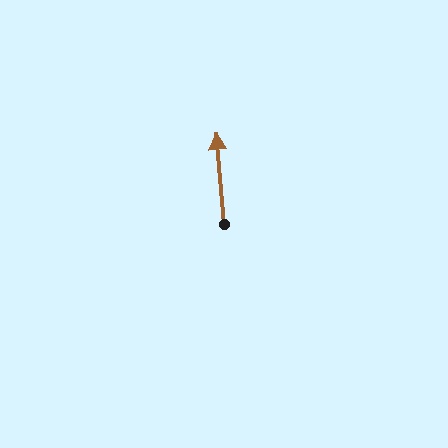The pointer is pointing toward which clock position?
Roughly 12 o'clock.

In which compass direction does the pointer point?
North.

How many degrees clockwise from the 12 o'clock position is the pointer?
Approximately 355 degrees.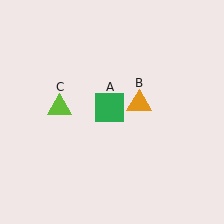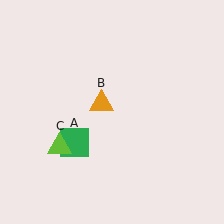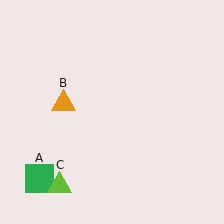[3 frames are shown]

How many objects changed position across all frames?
3 objects changed position: green square (object A), orange triangle (object B), lime triangle (object C).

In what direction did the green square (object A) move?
The green square (object A) moved down and to the left.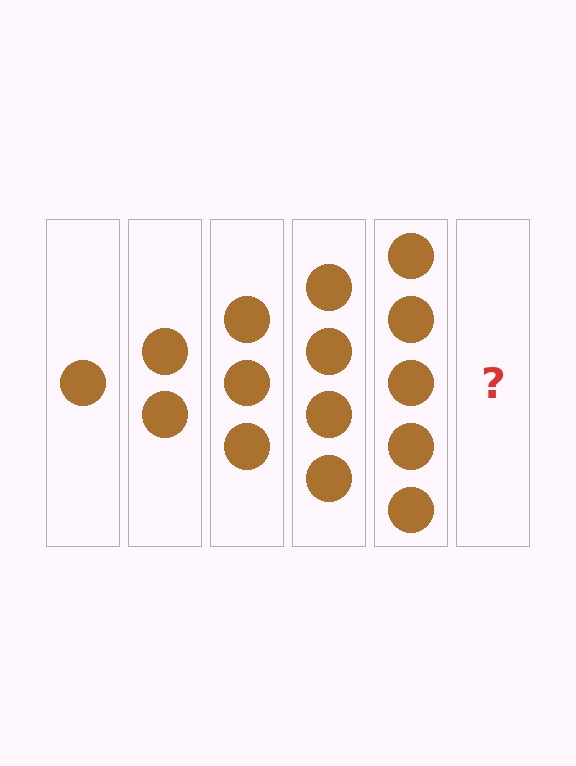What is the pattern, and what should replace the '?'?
The pattern is that each step adds one more circle. The '?' should be 6 circles.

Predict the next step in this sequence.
The next step is 6 circles.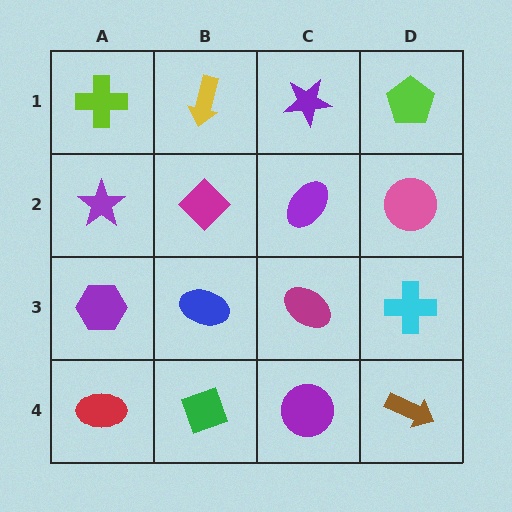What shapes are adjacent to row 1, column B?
A magenta diamond (row 2, column B), a lime cross (row 1, column A), a purple star (row 1, column C).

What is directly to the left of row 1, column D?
A purple star.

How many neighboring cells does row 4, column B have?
3.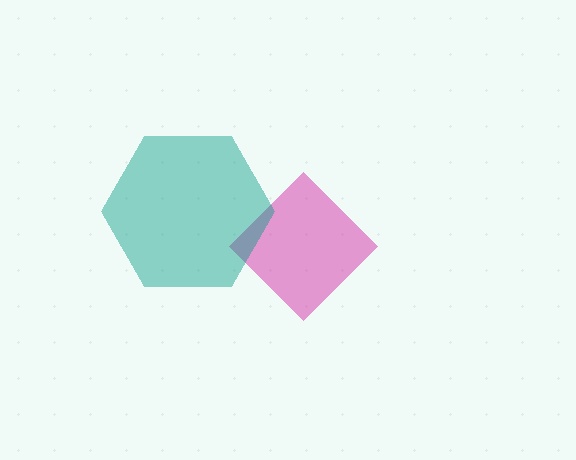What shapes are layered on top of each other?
The layered shapes are: a magenta diamond, a teal hexagon.